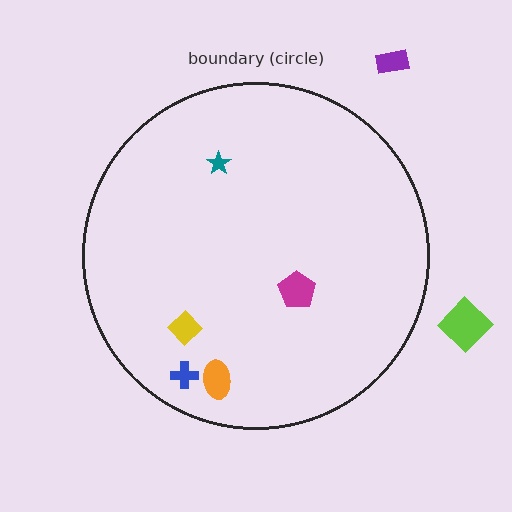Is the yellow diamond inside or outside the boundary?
Inside.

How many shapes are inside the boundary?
5 inside, 2 outside.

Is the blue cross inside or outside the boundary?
Inside.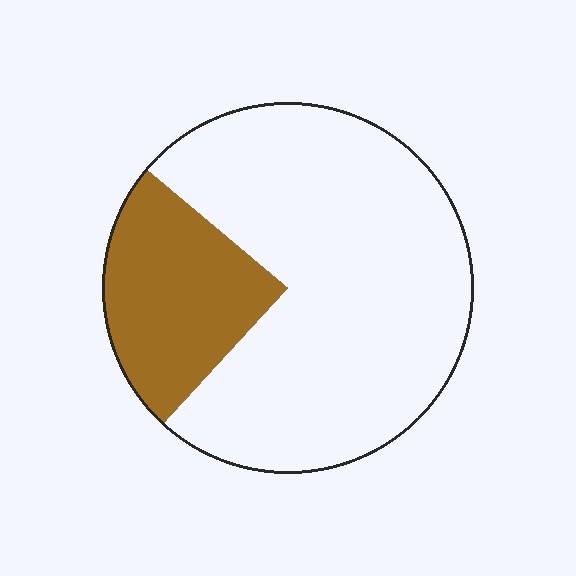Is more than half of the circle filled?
No.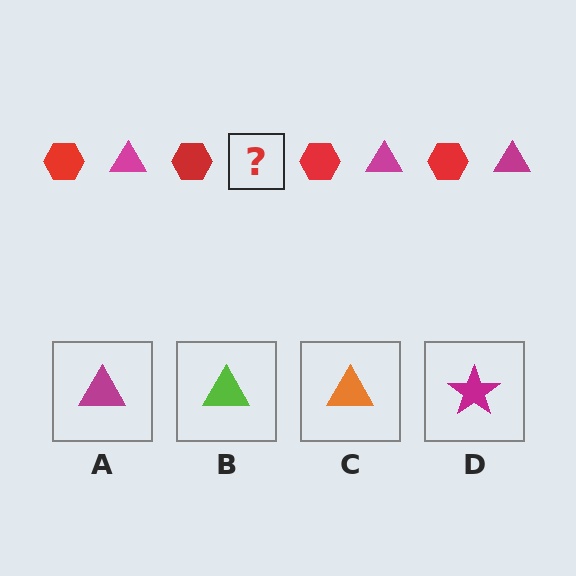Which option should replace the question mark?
Option A.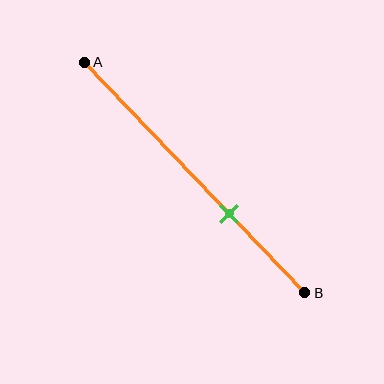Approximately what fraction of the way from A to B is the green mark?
The green mark is approximately 65% of the way from A to B.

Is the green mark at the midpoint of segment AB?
No, the mark is at about 65% from A, not at the 50% midpoint.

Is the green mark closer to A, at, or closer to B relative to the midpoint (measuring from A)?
The green mark is closer to point B than the midpoint of segment AB.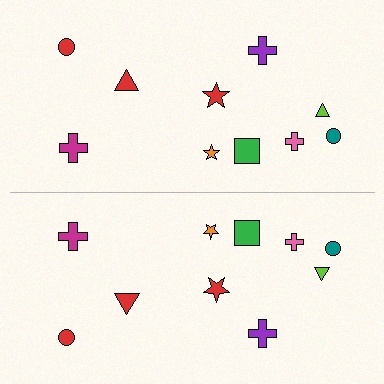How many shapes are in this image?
There are 20 shapes in this image.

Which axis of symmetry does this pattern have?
The pattern has a horizontal axis of symmetry running through the center of the image.